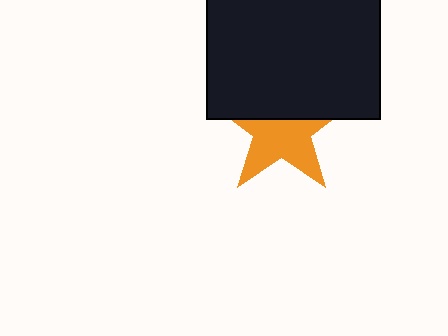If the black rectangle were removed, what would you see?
You would see the complete orange star.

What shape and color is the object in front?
The object in front is a black rectangle.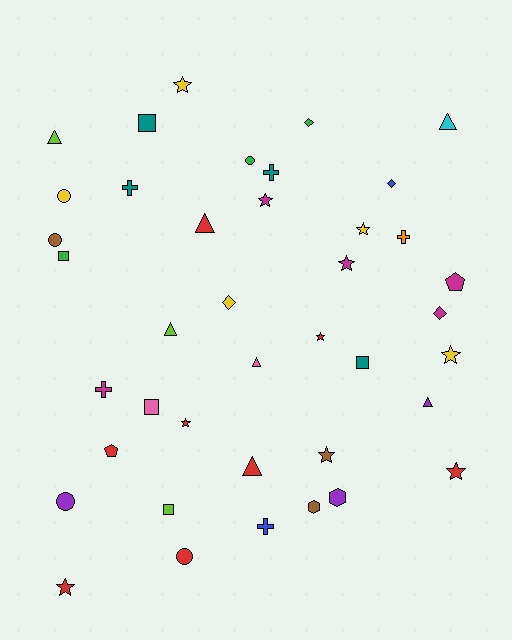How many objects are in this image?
There are 40 objects.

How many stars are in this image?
There are 10 stars.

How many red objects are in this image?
There are 8 red objects.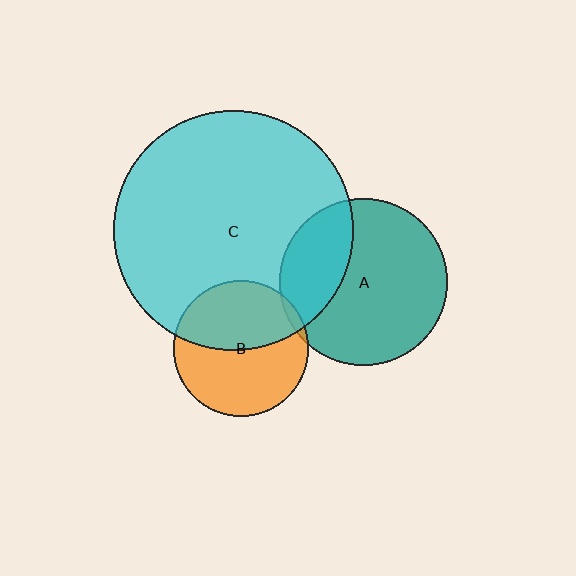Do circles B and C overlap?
Yes.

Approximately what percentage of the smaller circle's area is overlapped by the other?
Approximately 45%.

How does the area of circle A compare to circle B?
Approximately 1.5 times.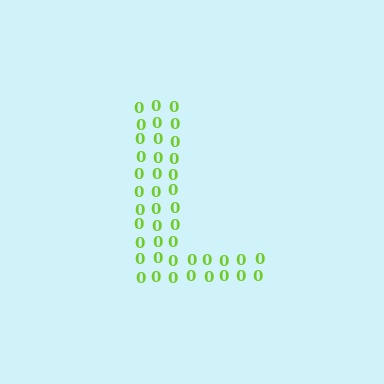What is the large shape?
The large shape is the letter L.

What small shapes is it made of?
It is made of small digit 0's.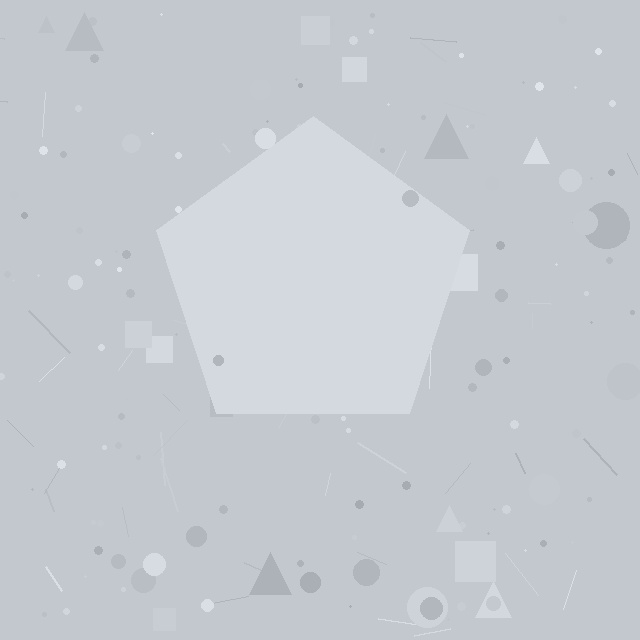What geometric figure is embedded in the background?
A pentagon is embedded in the background.